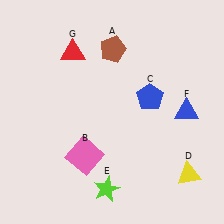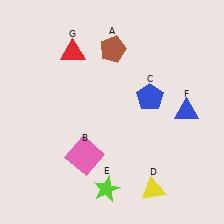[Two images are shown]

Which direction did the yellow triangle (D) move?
The yellow triangle (D) moved left.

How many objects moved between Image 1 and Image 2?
1 object moved between the two images.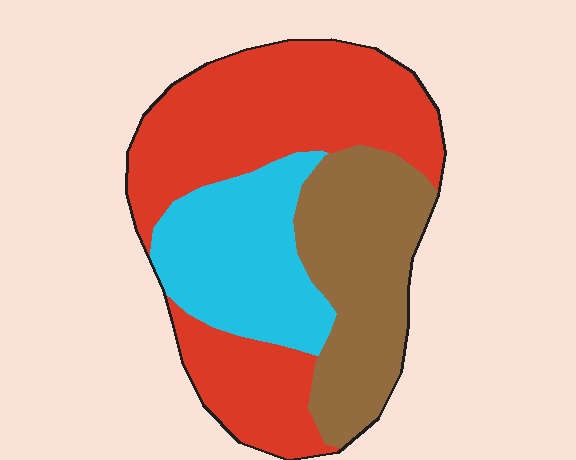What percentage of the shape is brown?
Brown covers about 30% of the shape.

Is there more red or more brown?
Red.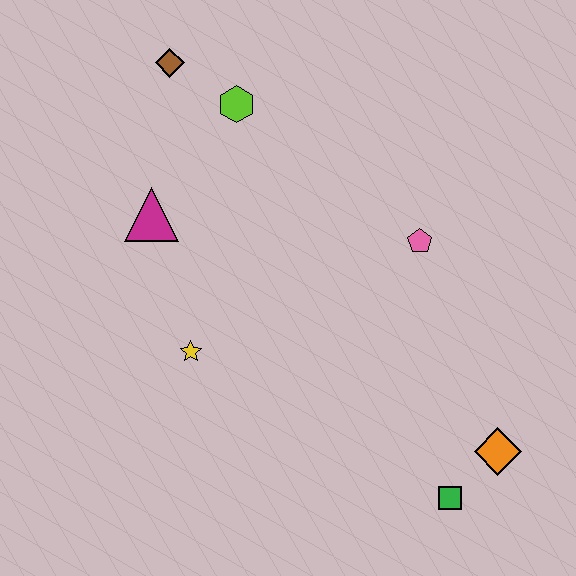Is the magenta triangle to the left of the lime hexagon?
Yes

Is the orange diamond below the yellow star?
Yes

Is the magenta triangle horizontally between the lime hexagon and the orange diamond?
No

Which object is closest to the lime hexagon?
The brown diamond is closest to the lime hexagon.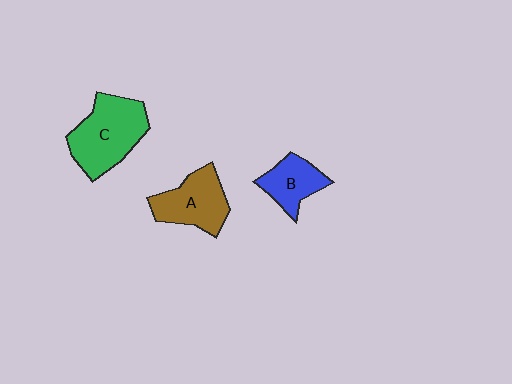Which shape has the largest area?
Shape C (green).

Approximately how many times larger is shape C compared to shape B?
Approximately 1.7 times.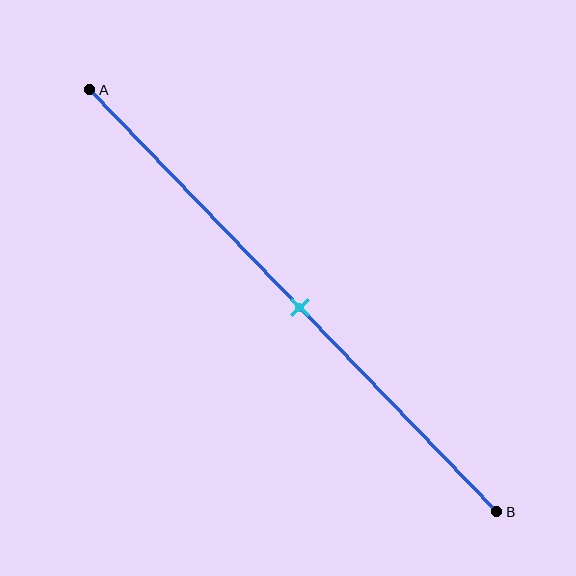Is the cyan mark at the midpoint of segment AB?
Yes, the mark is approximately at the midpoint.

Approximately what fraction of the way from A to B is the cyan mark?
The cyan mark is approximately 50% of the way from A to B.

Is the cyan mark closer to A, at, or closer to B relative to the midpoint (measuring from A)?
The cyan mark is approximately at the midpoint of segment AB.